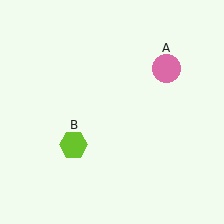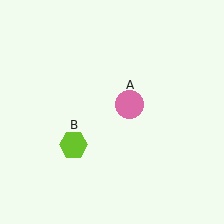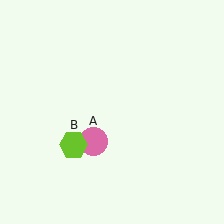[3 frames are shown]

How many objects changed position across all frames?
1 object changed position: pink circle (object A).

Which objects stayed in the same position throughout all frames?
Lime hexagon (object B) remained stationary.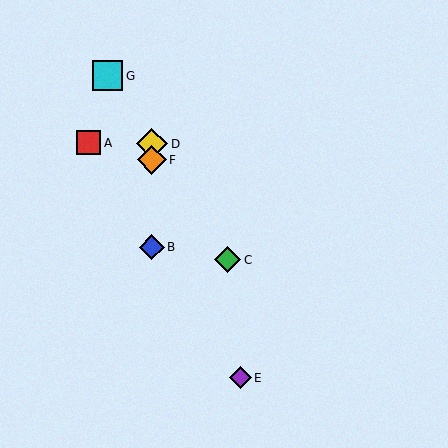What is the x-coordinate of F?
Object F is at x≈152.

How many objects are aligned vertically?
3 objects (B, D, F) are aligned vertically.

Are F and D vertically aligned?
Yes, both are at x≈152.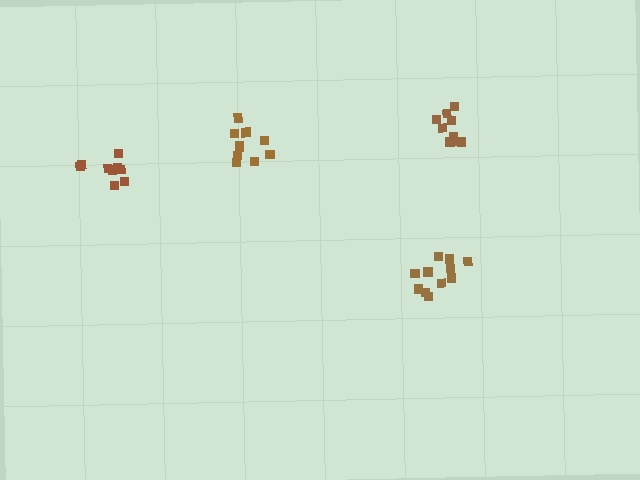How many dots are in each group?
Group 1: 13 dots, Group 2: 10 dots, Group 3: 9 dots, Group 4: 9 dots (41 total).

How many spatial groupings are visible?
There are 4 spatial groupings.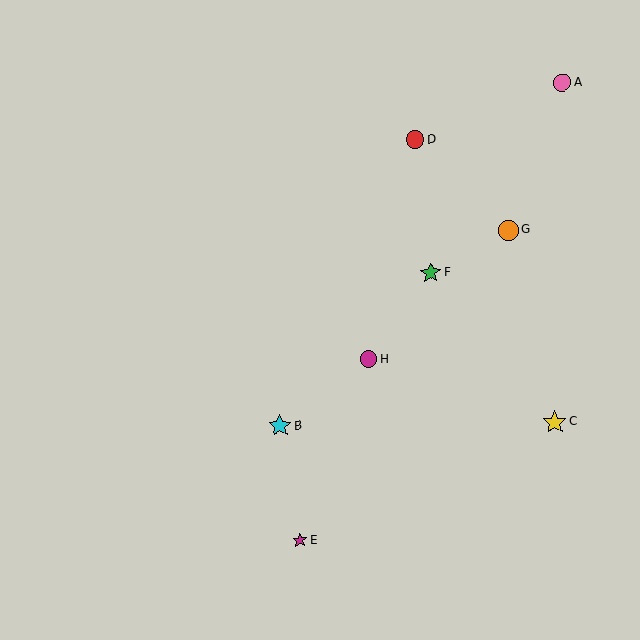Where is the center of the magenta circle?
The center of the magenta circle is at (368, 359).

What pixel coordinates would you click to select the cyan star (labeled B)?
Click at (280, 426) to select the cyan star B.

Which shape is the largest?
The yellow star (labeled C) is the largest.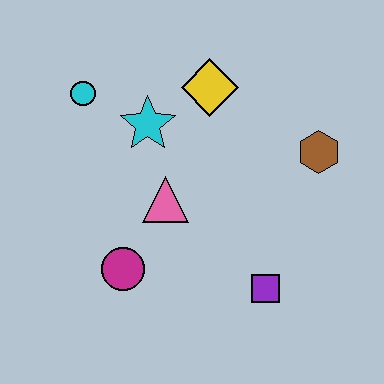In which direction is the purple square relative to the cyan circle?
The purple square is below the cyan circle.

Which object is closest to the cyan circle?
The cyan star is closest to the cyan circle.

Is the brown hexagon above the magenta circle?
Yes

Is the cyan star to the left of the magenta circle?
No